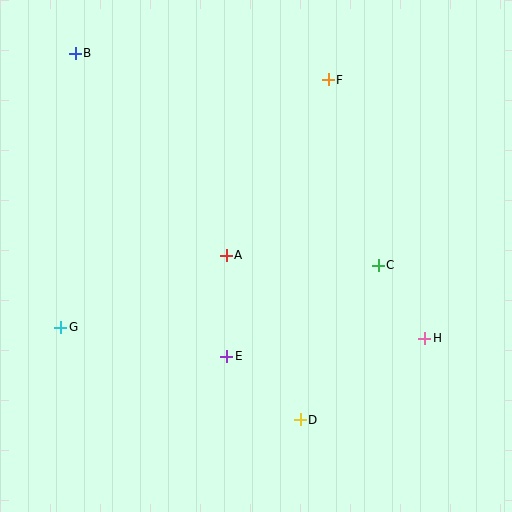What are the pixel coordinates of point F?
Point F is at (328, 80).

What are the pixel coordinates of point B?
Point B is at (75, 53).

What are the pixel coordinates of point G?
Point G is at (61, 327).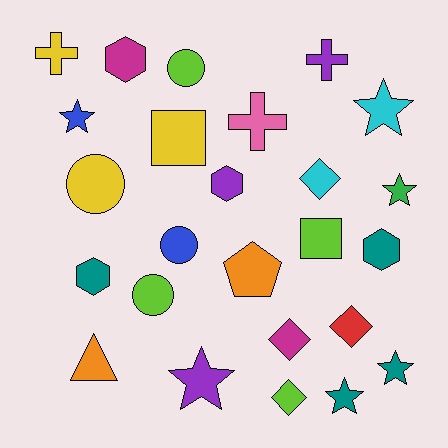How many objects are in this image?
There are 25 objects.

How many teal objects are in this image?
There are 4 teal objects.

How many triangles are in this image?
There is 1 triangle.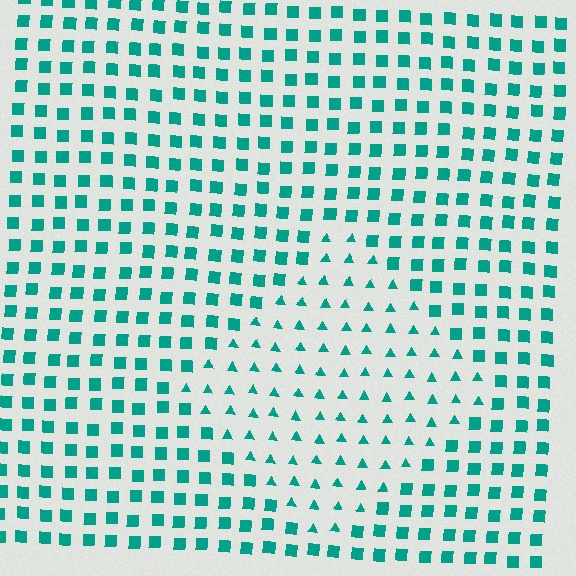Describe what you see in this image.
The image is filled with small teal elements arranged in a uniform grid. A diamond-shaped region contains triangles, while the surrounding area contains squares. The boundary is defined purely by the change in element shape.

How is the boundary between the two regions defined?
The boundary is defined by a change in element shape: triangles inside vs. squares outside. All elements share the same color and spacing.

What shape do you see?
I see a diamond.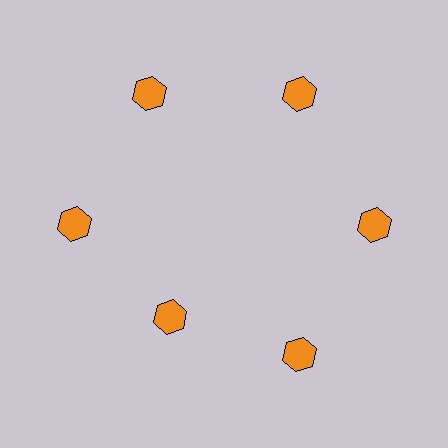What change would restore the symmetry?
The symmetry would be restored by moving it outward, back onto the ring so that all 6 hexagons sit at equal angles and equal distance from the center.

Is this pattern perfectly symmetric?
No. The 6 orange hexagons are arranged in a ring, but one element near the 7 o'clock position is pulled inward toward the center, breaking the 6-fold rotational symmetry.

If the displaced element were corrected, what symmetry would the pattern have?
It would have 6-fold rotational symmetry — the pattern would map onto itself every 60 degrees.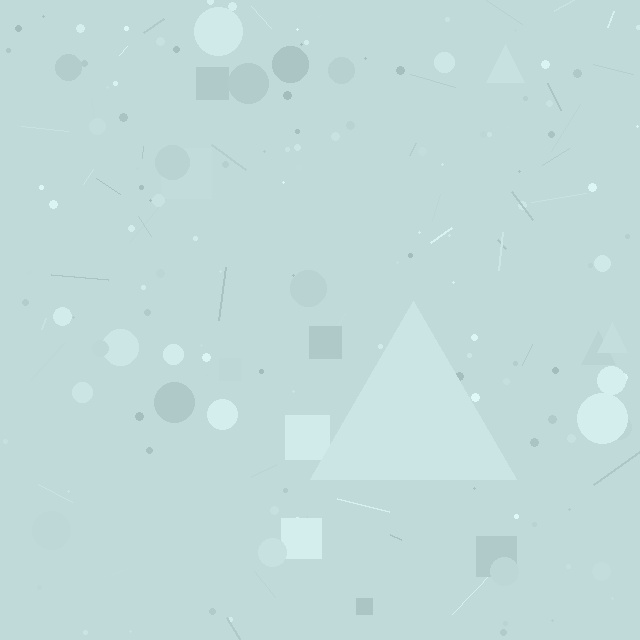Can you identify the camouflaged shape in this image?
The camouflaged shape is a triangle.